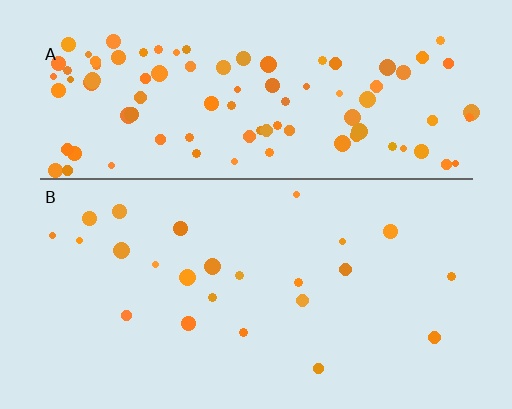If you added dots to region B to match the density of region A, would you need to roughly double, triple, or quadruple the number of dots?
Approximately quadruple.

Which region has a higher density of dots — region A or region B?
A (the top).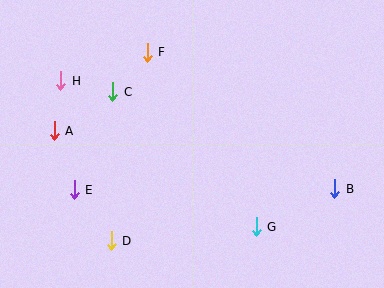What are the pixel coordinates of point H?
Point H is at (61, 81).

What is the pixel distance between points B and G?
The distance between B and G is 88 pixels.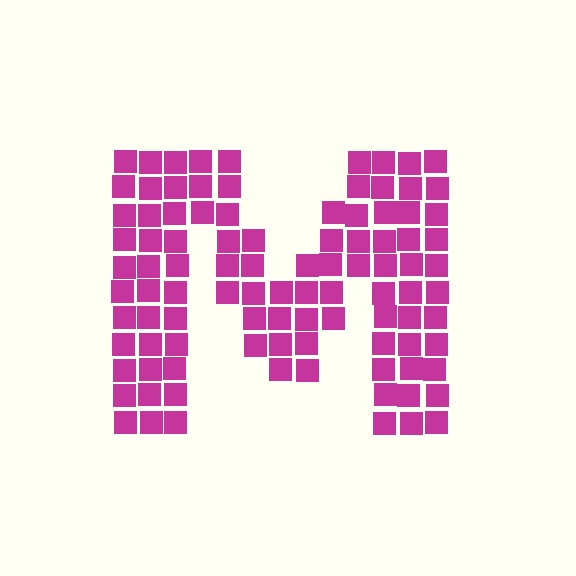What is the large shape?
The large shape is the letter M.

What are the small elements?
The small elements are squares.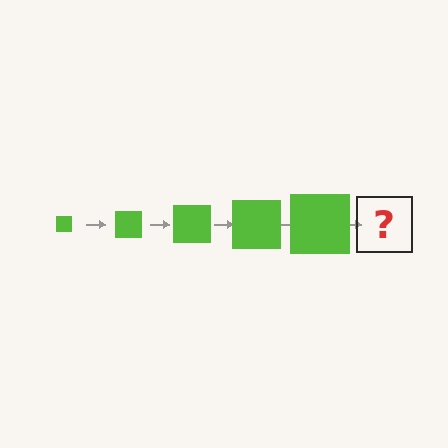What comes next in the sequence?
The next element should be a lime square, larger than the previous one.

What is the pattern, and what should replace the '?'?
The pattern is that the square gets progressively larger each step. The '?' should be a lime square, larger than the previous one.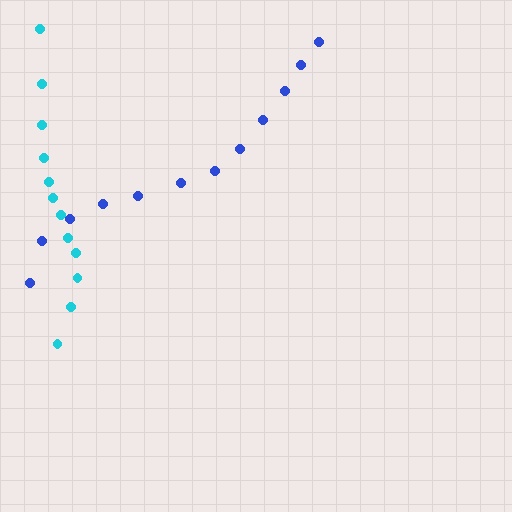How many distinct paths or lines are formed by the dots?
There are 2 distinct paths.